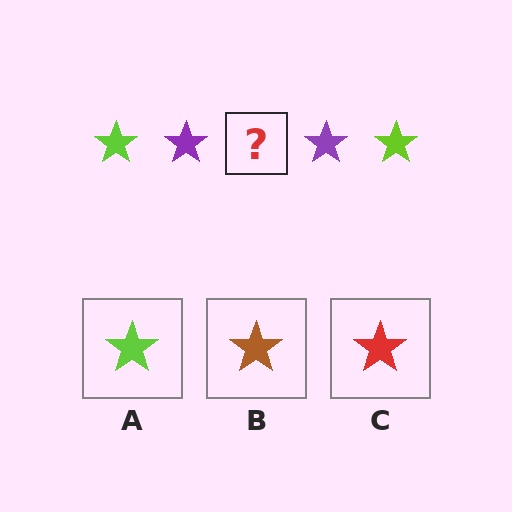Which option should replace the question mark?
Option A.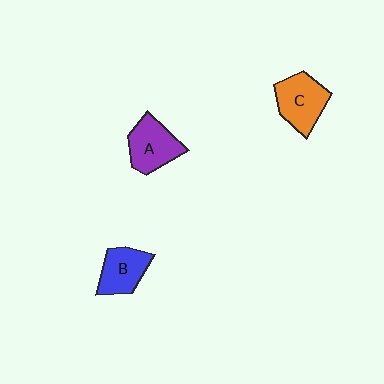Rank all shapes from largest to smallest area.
From largest to smallest: C (orange), A (purple), B (blue).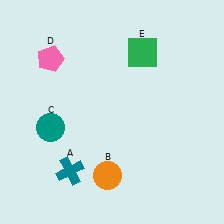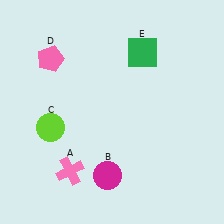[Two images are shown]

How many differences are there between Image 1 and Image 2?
There are 3 differences between the two images.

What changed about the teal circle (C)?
In Image 1, C is teal. In Image 2, it changed to lime.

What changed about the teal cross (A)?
In Image 1, A is teal. In Image 2, it changed to pink.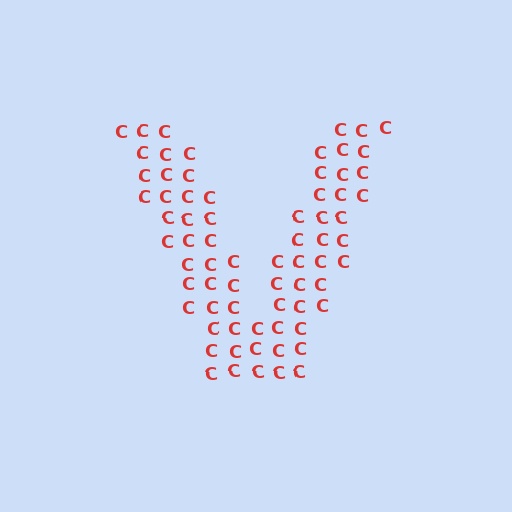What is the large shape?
The large shape is the letter V.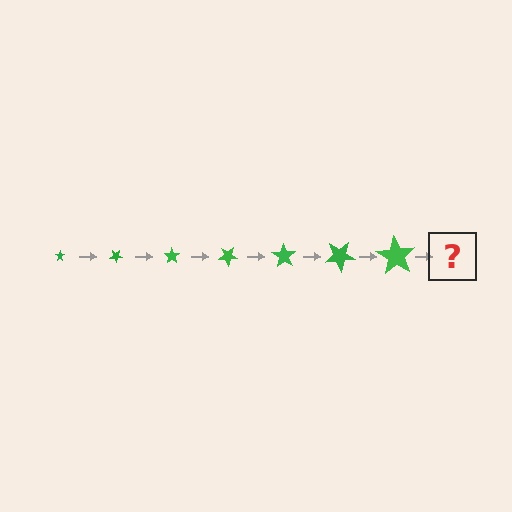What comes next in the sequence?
The next element should be a star, larger than the previous one and rotated 245 degrees from the start.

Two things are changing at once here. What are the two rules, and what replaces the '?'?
The two rules are that the star grows larger each step and it rotates 35 degrees each step. The '?' should be a star, larger than the previous one and rotated 245 degrees from the start.